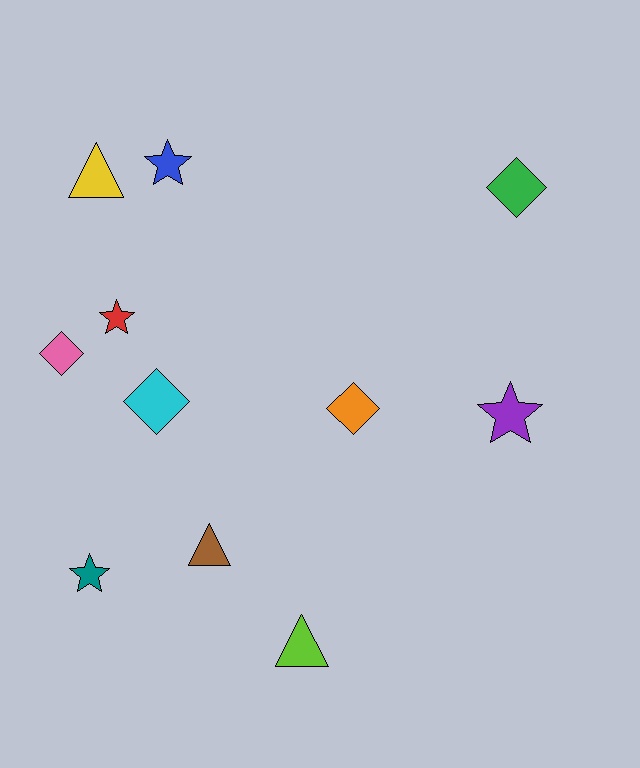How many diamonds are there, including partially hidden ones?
There are 4 diamonds.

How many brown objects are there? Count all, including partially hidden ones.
There is 1 brown object.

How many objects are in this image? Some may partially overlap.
There are 11 objects.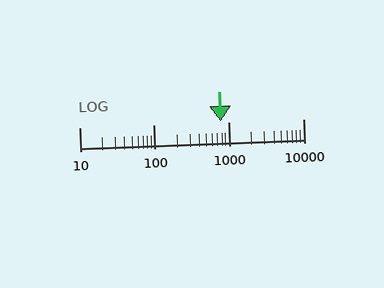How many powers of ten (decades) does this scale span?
The scale spans 3 decades, from 10 to 10000.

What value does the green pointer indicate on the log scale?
The pointer indicates approximately 790.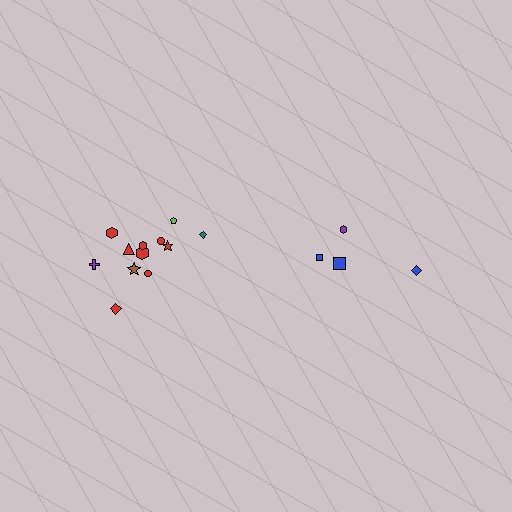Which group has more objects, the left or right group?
The left group.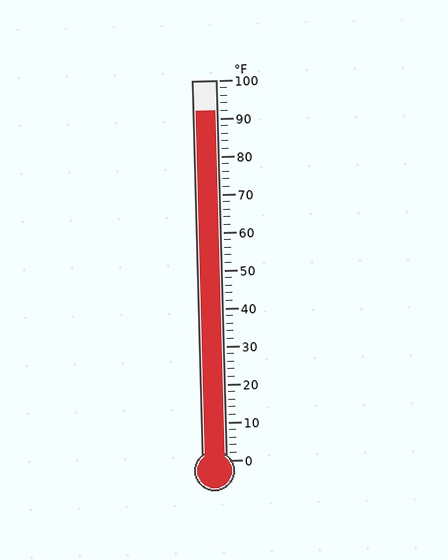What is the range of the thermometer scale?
The thermometer scale ranges from 0°F to 100°F.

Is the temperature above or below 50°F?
The temperature is above 50°F.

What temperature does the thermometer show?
The thermometer shows approximately 92°F.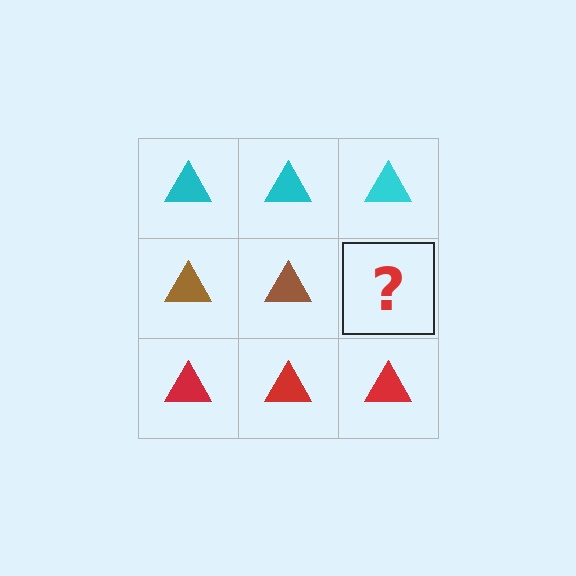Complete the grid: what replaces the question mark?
The question mark should be replaced with a brown triangle.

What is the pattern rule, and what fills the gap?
The rule is that each row has a consistent color. The gap should be filled with a brown triangle.